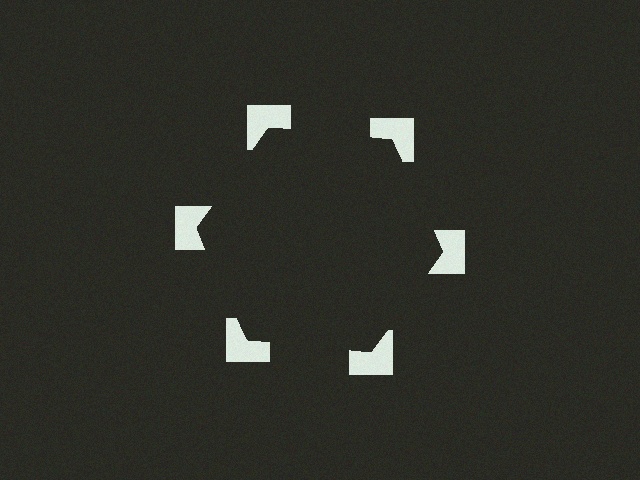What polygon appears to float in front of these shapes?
An illusory hexagon — its edges are inferred from the aligned wedge cuts in the notched squares, not physically drawn.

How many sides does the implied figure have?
6 sides.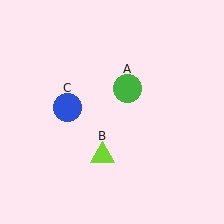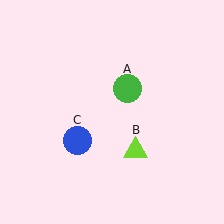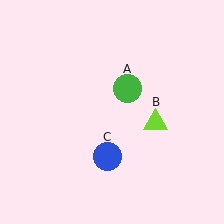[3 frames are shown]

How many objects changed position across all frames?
2 objects changed position: lime triangle (object B), blue circle (object C).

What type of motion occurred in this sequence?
The lime triangle (object B), blue circle (object C) rotated counterclockwise around the center of the scene.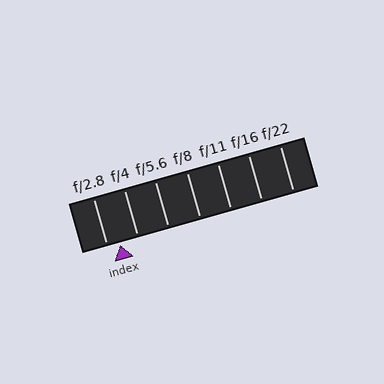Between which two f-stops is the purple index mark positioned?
The index mark is between f/2.8 and f/4.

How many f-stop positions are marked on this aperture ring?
There are 7 f-stop positions marked.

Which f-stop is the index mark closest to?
The index mark is closest to f/2.8.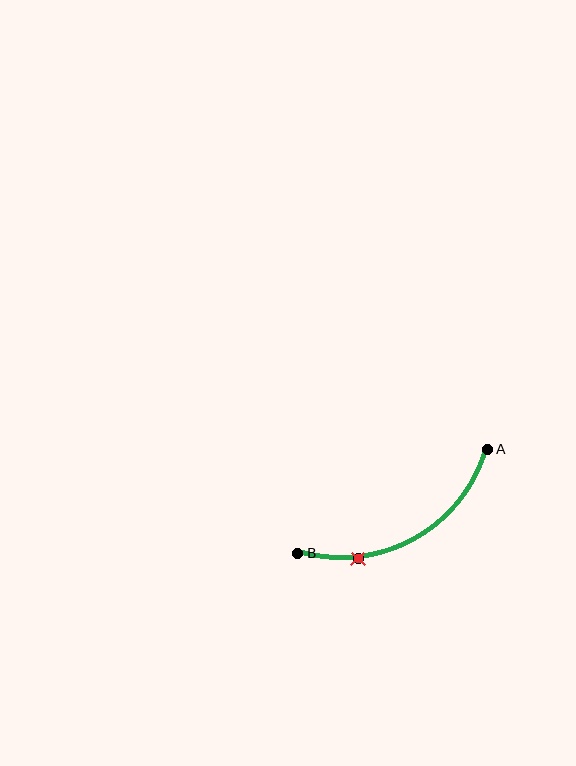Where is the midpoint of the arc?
The arc midpoint is the point on the curve farthest from the straight line joining A and B. It sits below that line.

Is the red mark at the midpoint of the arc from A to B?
No. The red mark lies on the arc but is closer to endpoint B. The arc midpoint would be at the point on the curve equidistant along the arc from both A and B.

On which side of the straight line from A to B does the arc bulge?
The arc bulges below the straight line connecting A and B.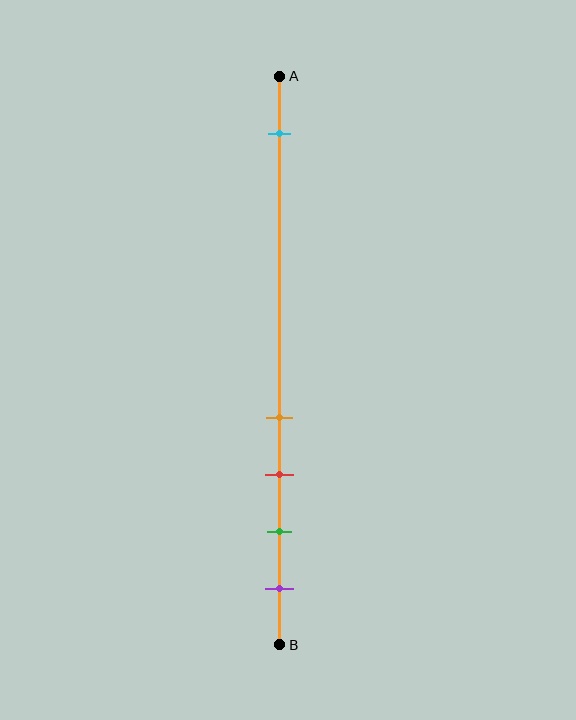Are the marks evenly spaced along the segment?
No, the marks are not evenly spaced.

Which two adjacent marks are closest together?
The orange and red marks are the closest adjacent pair.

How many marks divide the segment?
There are 5 marks dividing the segment.